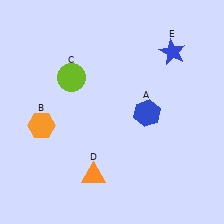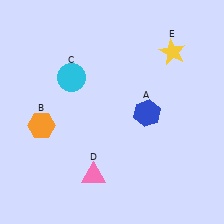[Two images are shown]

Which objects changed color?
C changed from lime to cyan. D changed from orange to pink. E changed from blue to yellow.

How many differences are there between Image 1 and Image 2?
There are 3 differences between the two images.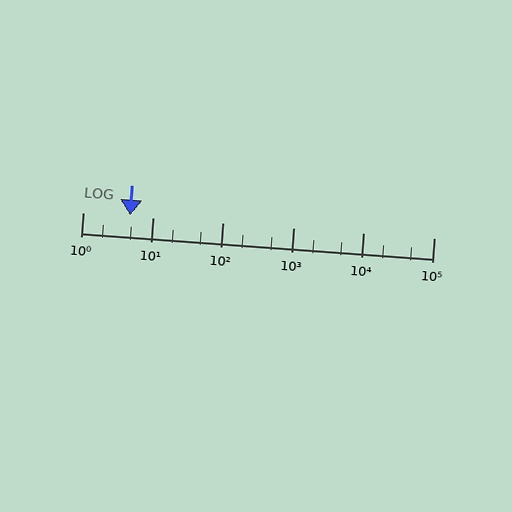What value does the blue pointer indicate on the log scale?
The pointer indicates approximately 4.8.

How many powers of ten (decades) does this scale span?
The scale spans 5 decades, from 1 to 100000.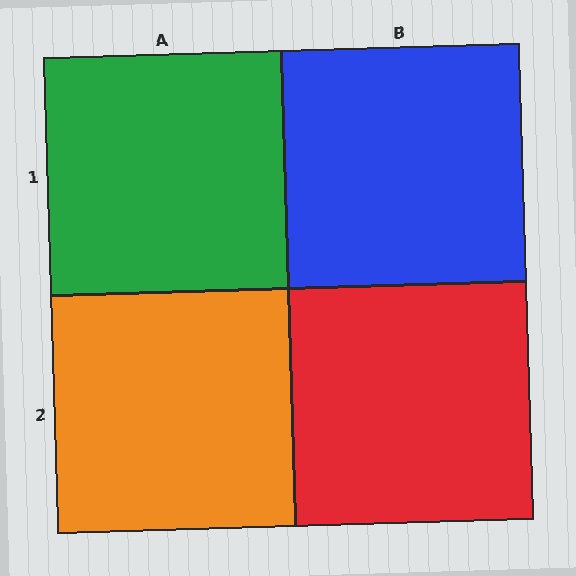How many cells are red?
1 cell is red.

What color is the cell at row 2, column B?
Red.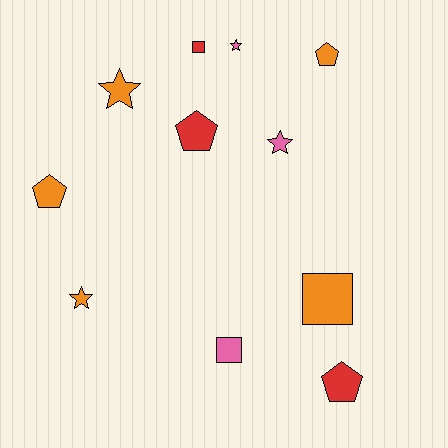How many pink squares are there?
There is 1 pink square.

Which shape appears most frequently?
Star, with 4 objects.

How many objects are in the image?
There are 11 objects.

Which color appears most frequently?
Orange, with 5 objects.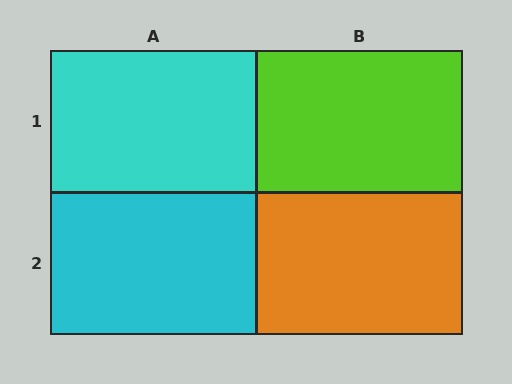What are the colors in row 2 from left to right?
Cyan, orange.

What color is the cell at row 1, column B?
Lime.